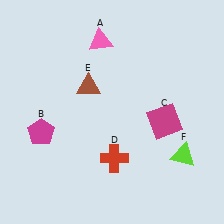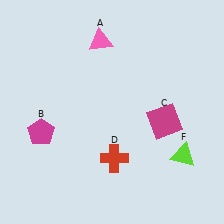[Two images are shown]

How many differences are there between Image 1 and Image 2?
There is 1 difference between the two images.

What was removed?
The brown triangle (E) was removed in Image 2.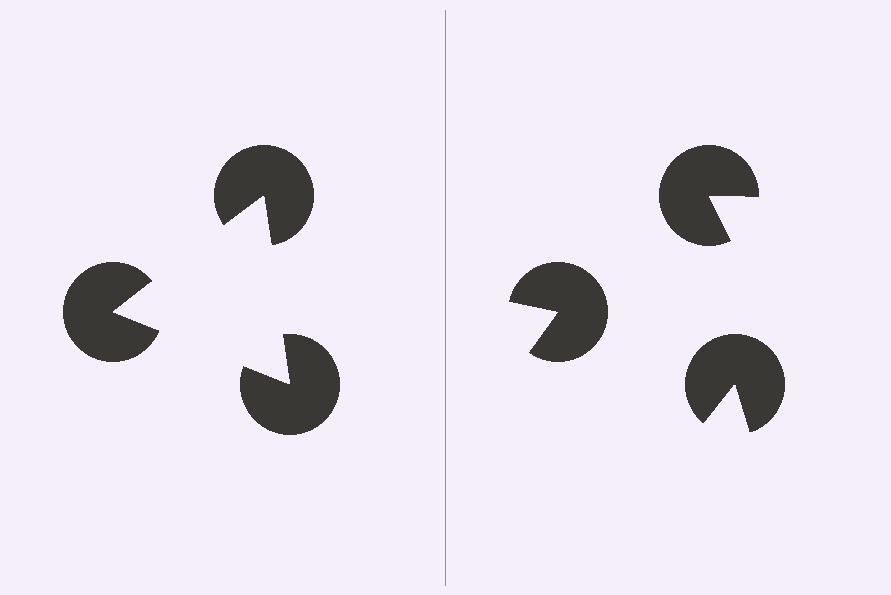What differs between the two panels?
The pac-man discs are positioned identically on both sides; only the wedge orientations differ. On the left they align to a triangle; on the right they are misaligned.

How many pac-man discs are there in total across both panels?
6 — 3 on each side.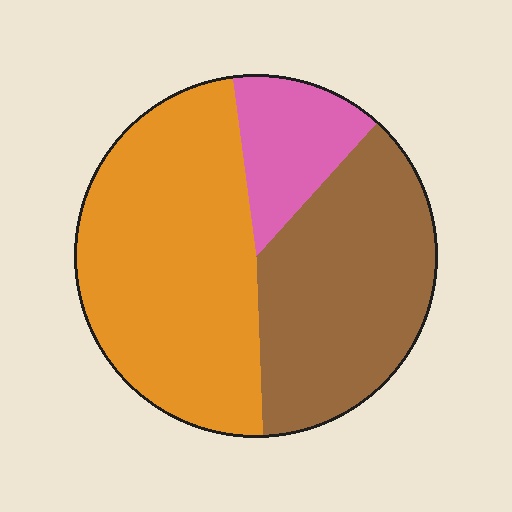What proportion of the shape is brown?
Brown covers about 40% of the shape.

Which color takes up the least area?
Pink, at roughly 15%.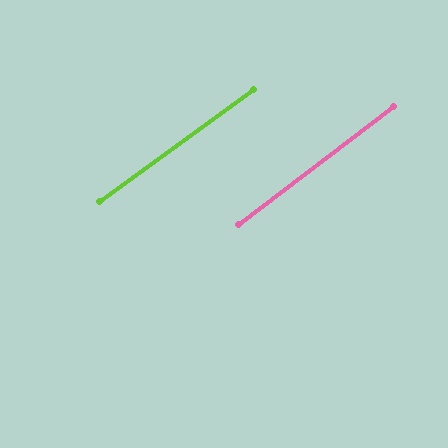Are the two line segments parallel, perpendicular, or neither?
Parallel — their directions differ by only 1.4°.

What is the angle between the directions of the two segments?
Approximately 1 degree.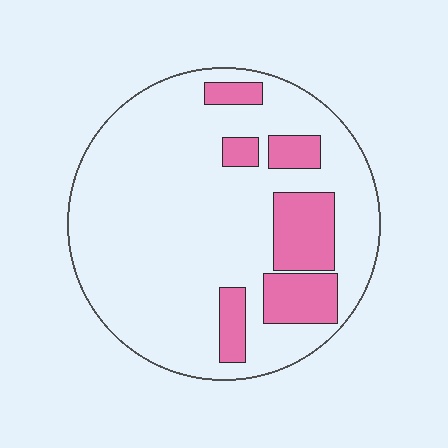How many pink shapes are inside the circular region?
6.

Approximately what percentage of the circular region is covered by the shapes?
Approximately 20%.